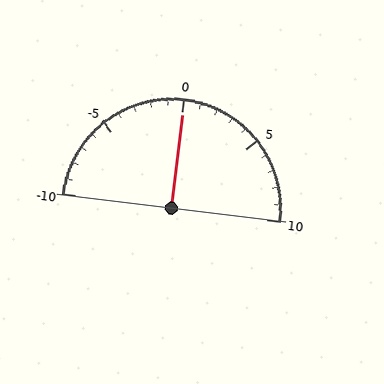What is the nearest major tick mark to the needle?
The nearest major tick mark is 0.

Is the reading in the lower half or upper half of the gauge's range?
The reading is in the upper half of the range (-10 to 10).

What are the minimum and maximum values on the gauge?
The gauge ranges from -10 to 10.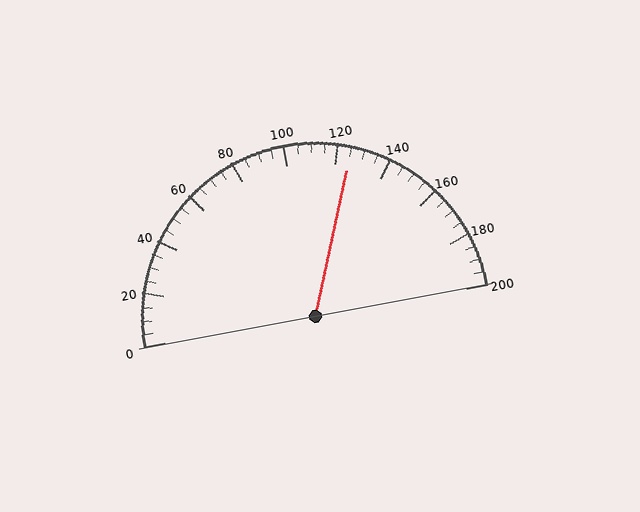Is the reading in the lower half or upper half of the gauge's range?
The reading is in the upper half of the range (0 to 200).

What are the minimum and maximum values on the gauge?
The gauge ranges from 0 to 200.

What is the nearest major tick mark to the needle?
The nearest major tick mark is 120.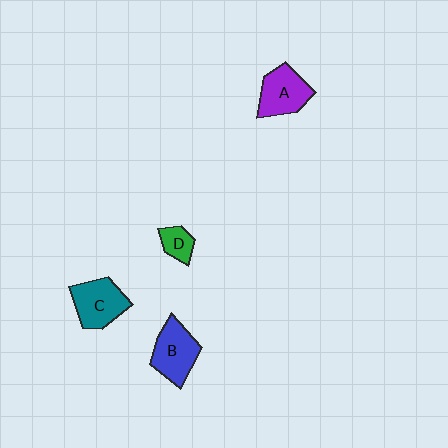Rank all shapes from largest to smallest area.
From largest to smallest: B (blue), C (teal), A (purple), D (green).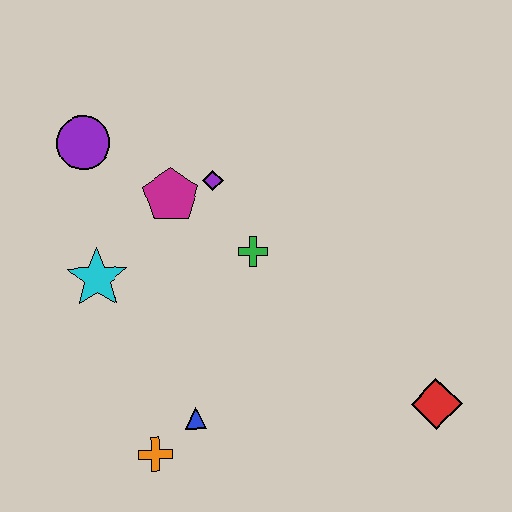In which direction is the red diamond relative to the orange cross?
The red diamond is to the right of the orange cross.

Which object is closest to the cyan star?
The magenta pentagon is closest to the cyan star.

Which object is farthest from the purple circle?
The red diamond is farthest from the purple circle.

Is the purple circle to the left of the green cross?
Yes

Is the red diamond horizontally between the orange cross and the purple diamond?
No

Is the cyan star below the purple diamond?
Yes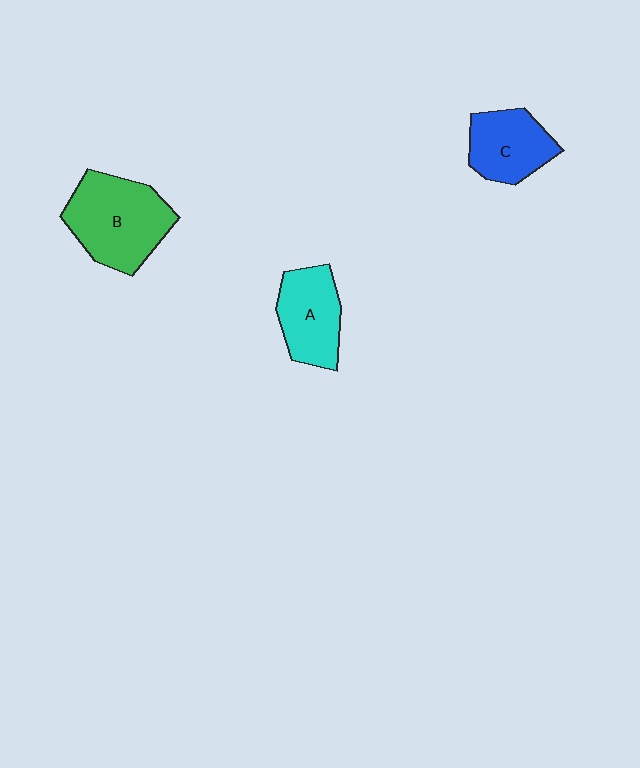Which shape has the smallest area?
Shape C (blue).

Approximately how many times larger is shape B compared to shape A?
Approximately 1.4 times.